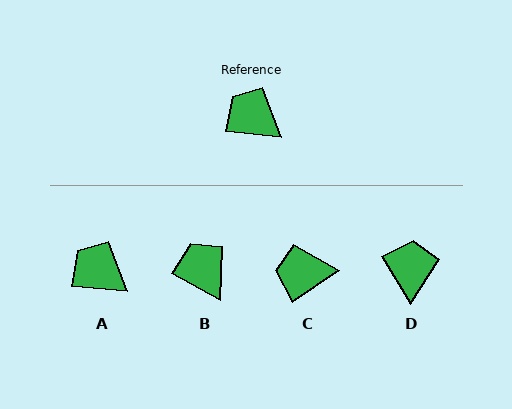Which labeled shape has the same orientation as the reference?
A.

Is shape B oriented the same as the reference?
No, it is off by about 23 degrees.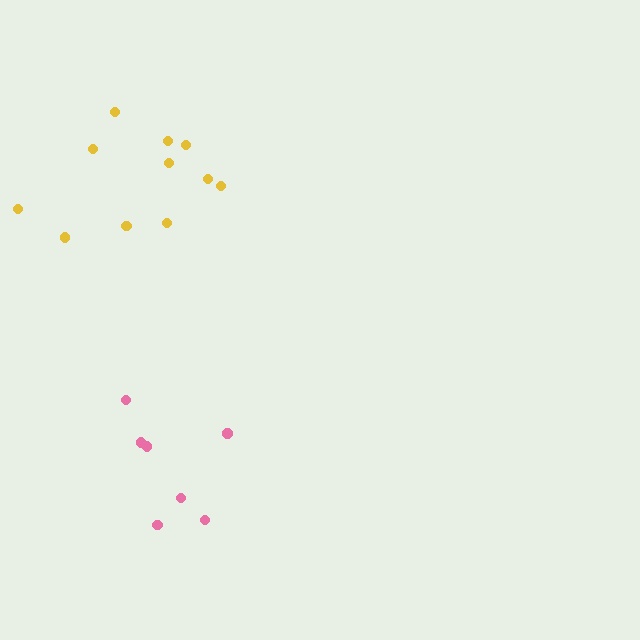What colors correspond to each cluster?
The clusters are colored: pink, yellow.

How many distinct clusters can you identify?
There are 2 distinct clusters.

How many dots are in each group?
Group 1: 7 dots, Group 2: 11 dots (18 total).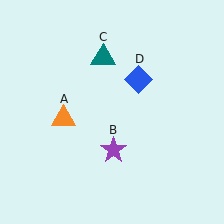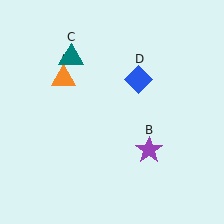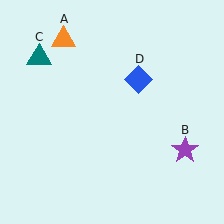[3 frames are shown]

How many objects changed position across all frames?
3 objects changed position: orange triangle (object A), purple star (object B), teal triangle (object C).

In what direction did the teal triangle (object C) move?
The teal triangle (object C) moved left.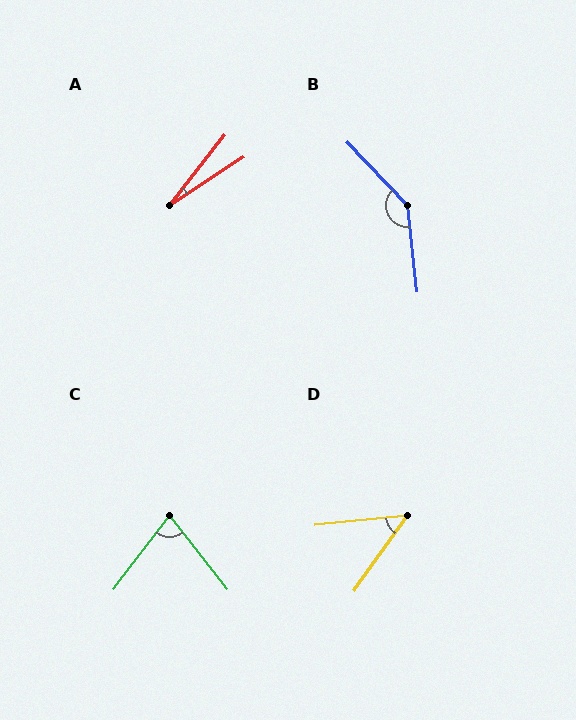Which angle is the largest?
B, at approximately 143 degrees.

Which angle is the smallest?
A, at approximately 19 degrees.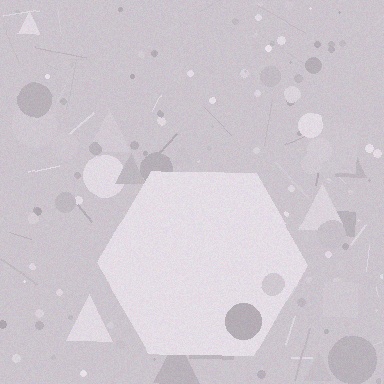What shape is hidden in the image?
A hexagon is hidden in the image.